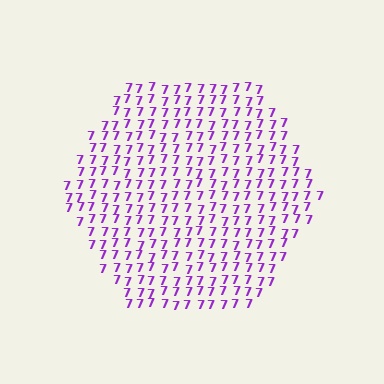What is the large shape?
The large shape is a hexagon.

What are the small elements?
The small elements are digit 7's.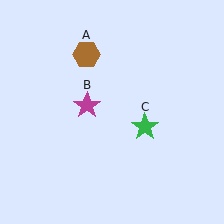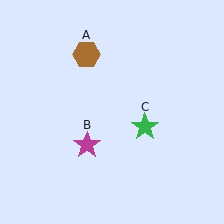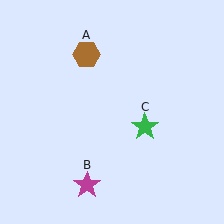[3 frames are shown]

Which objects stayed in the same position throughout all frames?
Brown hexagon (object A) and green star (object C) remained stationary.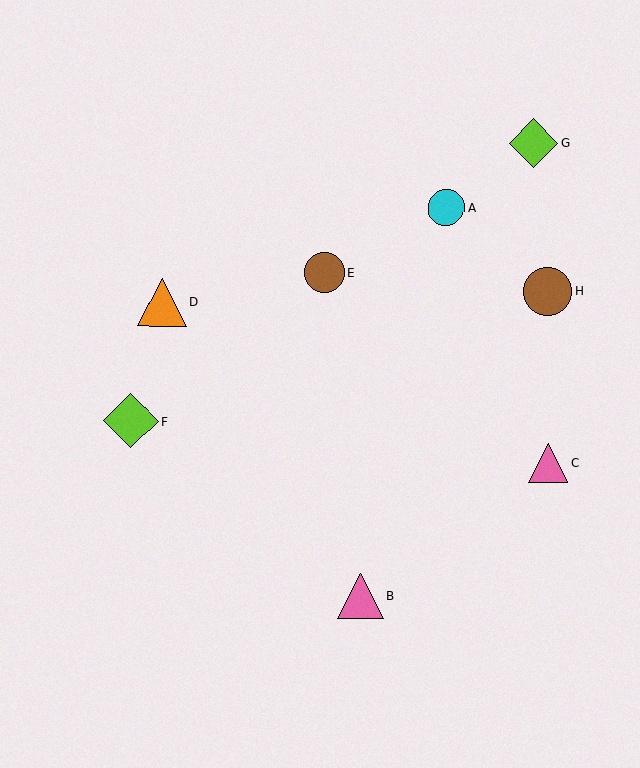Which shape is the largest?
The lime diamond (labeled F) is the largest.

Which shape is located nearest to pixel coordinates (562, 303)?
The brown circle (labeled H) at (548, 291) is nearest to that location.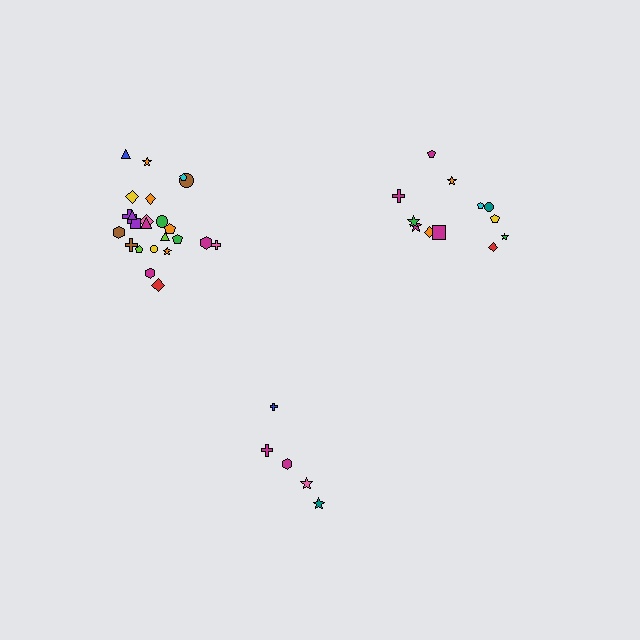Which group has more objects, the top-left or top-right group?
The top-left group.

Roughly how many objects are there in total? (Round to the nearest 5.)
Roughly 40 objects in total.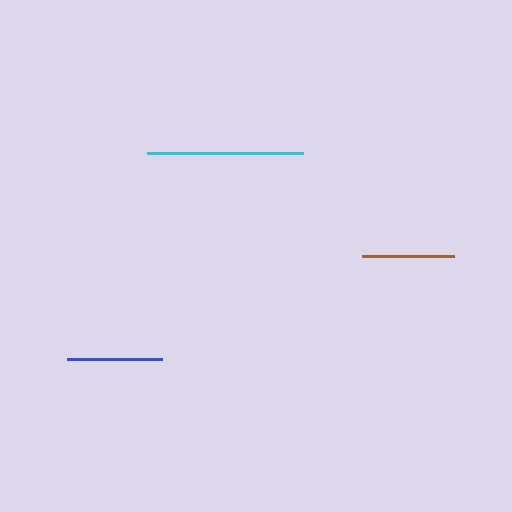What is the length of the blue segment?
The blue segment is approximately 94 pixels long.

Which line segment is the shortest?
The brown line is the shortest at approximately 91 pixels.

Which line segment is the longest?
The cyan line is the longest at approximately 156 pixels.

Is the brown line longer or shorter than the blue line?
The blue line is longer than the brown line.